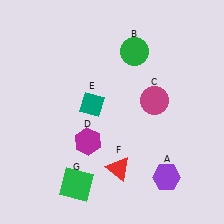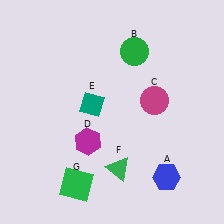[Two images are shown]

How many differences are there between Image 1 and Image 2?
There are 2 differences between the two images.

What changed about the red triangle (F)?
In Image 1, F is red. In Image 2, it changed to green.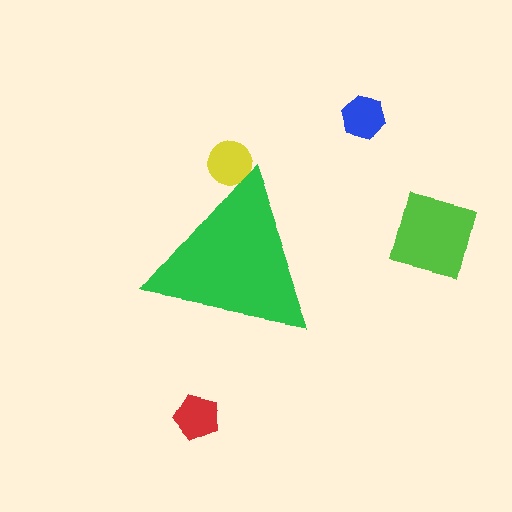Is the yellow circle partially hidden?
Yes, the yellow circle is partially hidden behind the green triangle.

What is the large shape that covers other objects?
A green triangle.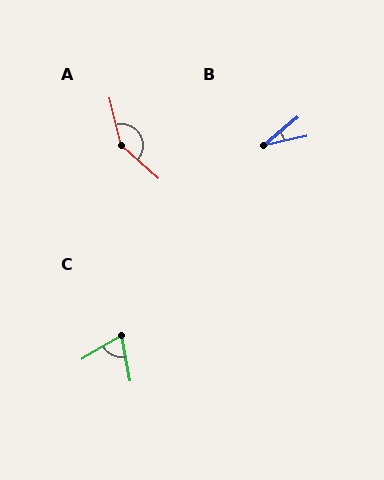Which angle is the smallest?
B, at approximately 28 degrees.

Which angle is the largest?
A, at approximately 146 degrees.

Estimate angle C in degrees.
Approximately 70 degrees.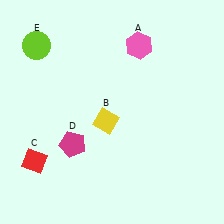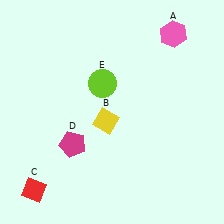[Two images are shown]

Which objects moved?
The objects that moved are: the pink hexagon (A), the red diamond (C), the lime circle (E).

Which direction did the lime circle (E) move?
The lime circle (E) moved right.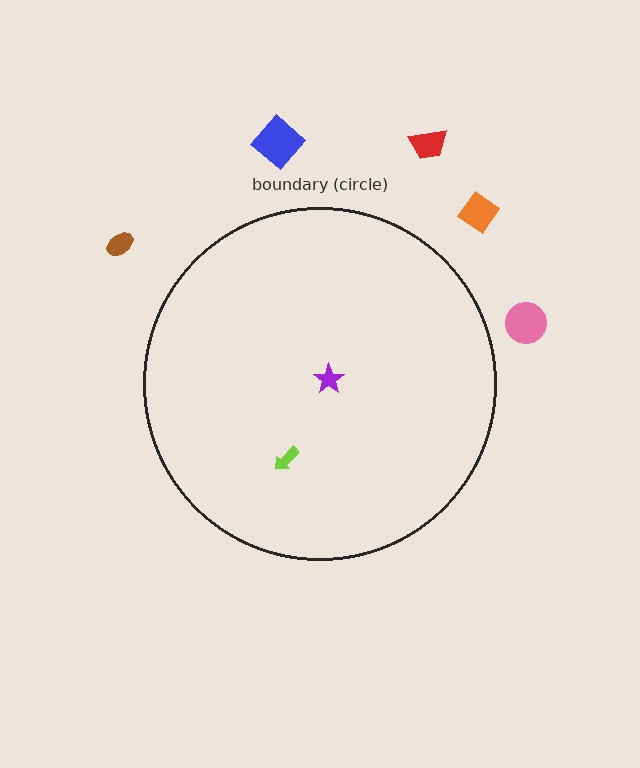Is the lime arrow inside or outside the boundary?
Inside.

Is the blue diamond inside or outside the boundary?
Outside.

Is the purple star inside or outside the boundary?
Inside.